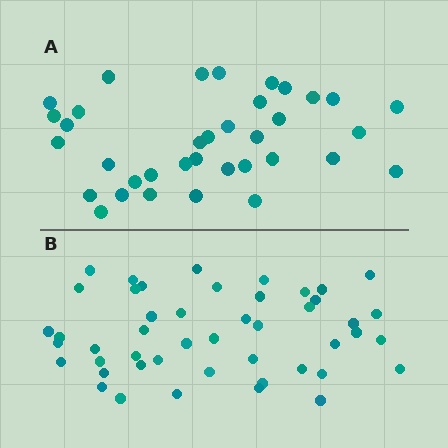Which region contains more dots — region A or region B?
Region B (the bottom region) has more dots.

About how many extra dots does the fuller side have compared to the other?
Region B has roughly 12 or so more dots than region A.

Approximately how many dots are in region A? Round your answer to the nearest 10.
About 40 dots. (The exact count is 36, which rounds to 40.)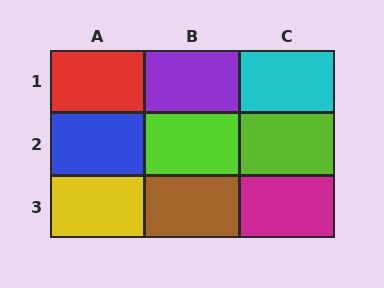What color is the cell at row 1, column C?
Cyan.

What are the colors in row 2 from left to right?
Blue, lime, lime.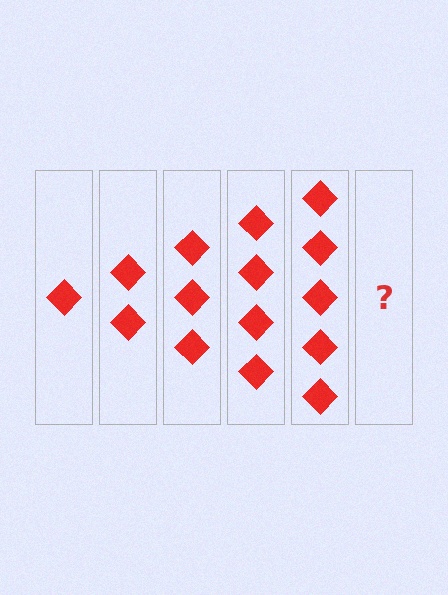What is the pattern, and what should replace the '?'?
The pattern is that each step adds one more diamond. The '?' should be 6 diamonds.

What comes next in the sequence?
The next element should be 6 diamonds.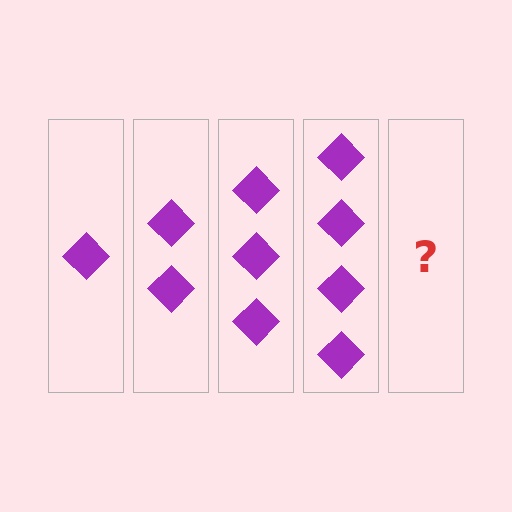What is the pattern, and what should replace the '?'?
The pattern is that each step adds one more diamond. The '?' should be 5 diamonds.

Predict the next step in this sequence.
The next step is 5 diamonds.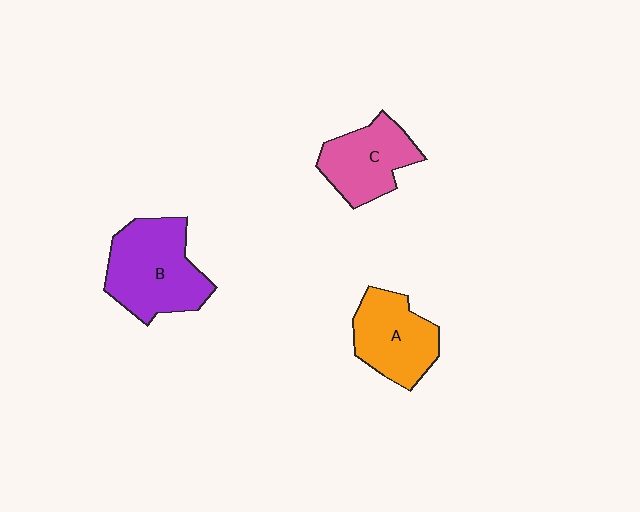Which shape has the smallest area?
Shape C (pink).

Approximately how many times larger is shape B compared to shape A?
Approximately 1.3 times.